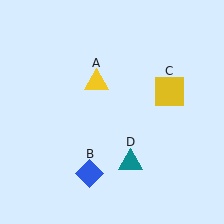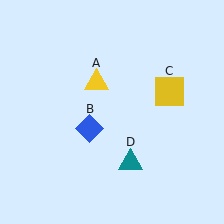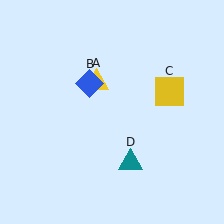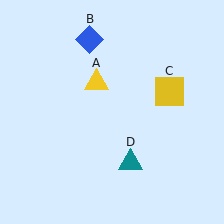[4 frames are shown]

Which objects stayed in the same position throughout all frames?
Yellow triangle (object A) and yellow square (object C) and teal triangle (object D) remained stationary.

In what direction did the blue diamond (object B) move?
The blue diamond (object B) moved up.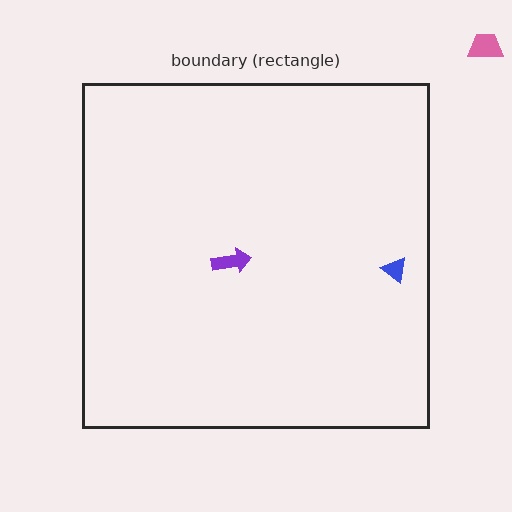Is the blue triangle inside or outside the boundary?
Inside.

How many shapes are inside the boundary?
2 inside, 1 outside.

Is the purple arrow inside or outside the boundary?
Inside.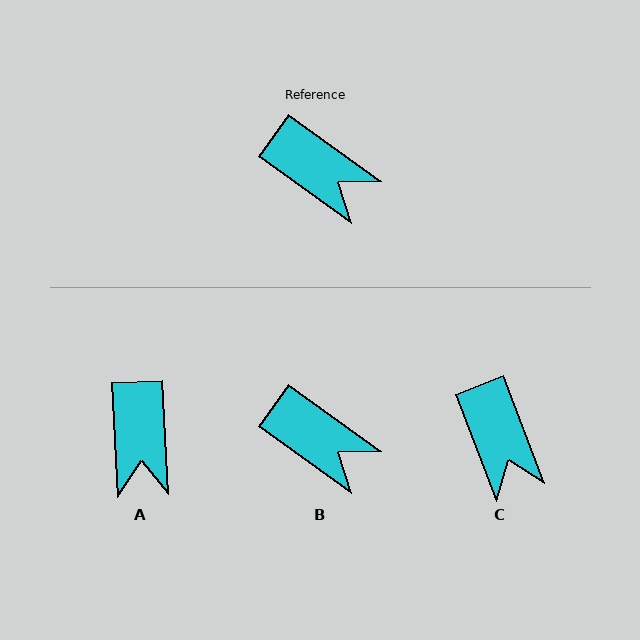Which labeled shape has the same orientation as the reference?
B.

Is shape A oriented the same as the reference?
No, it is off by about 51 degrees.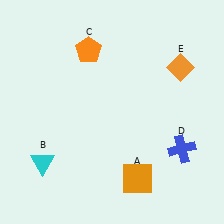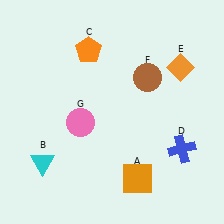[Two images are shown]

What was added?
A brown circle (F), a pink circle (G) were added in Image 2.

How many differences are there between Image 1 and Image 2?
There are 2 differences between the two images.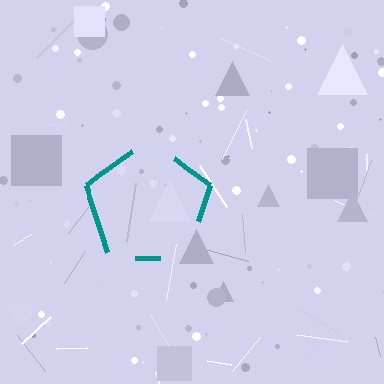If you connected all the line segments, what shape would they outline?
They would outline a pentagon.